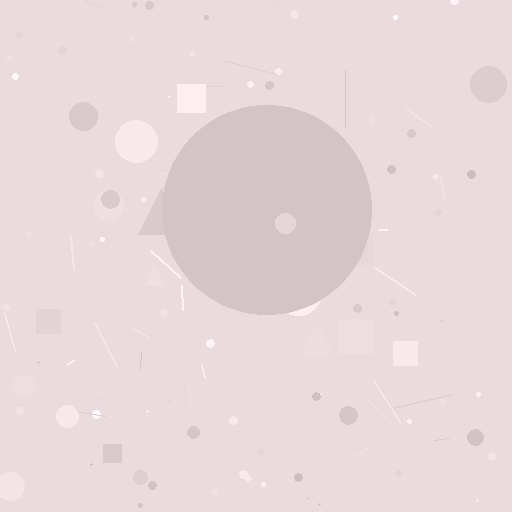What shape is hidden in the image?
A circle is hidden in the image.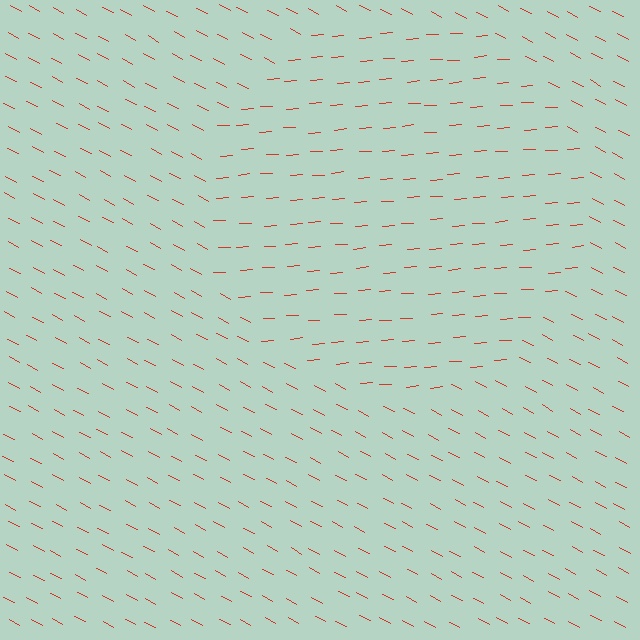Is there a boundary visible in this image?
Yes, there is a texture boundary formed by a change in line orientation.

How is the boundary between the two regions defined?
The boundary is defined purely by a change in line orientation (approximately 32 degrees difference). All lines are the same color and thickness.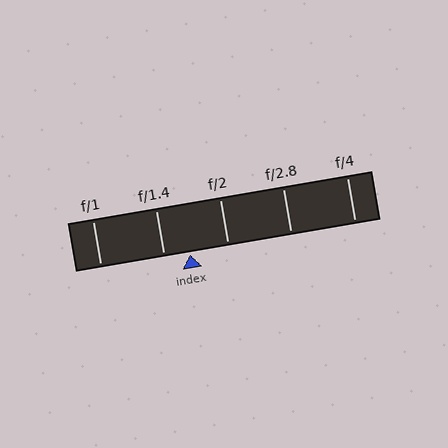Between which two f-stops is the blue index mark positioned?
The index mark is between f/1.4 and f/2.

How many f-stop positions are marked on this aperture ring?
There are 5 f-stop positions marked.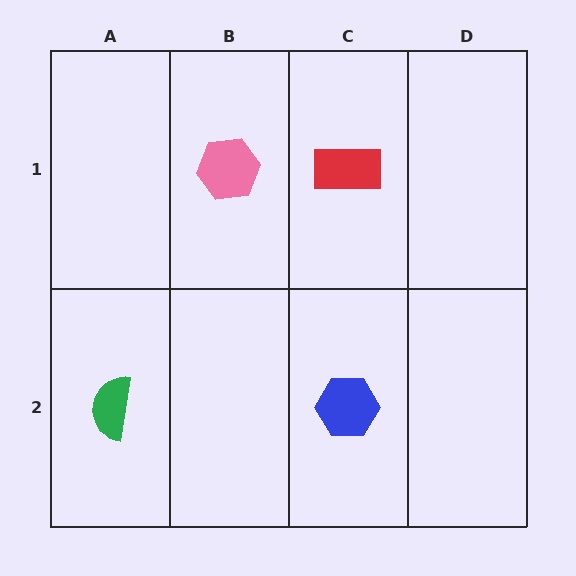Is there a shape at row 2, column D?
No, that cell is empty.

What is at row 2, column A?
A green semicircle.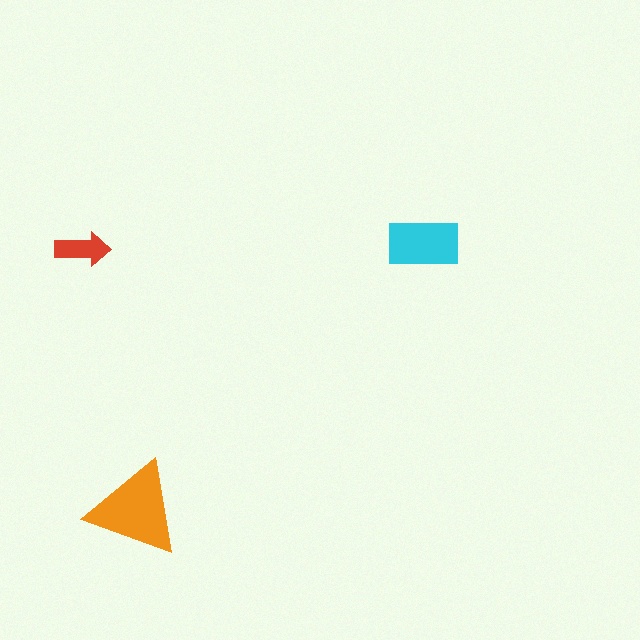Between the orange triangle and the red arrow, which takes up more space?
The orange triangle.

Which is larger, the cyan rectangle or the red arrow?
The cyan rectangle.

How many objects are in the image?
There are 3 objects in the image.